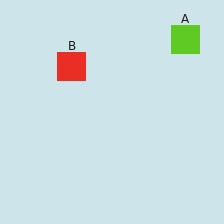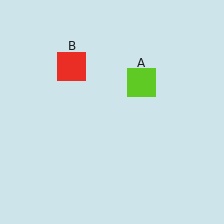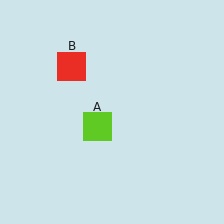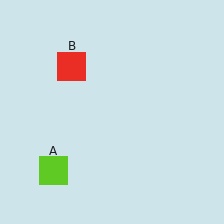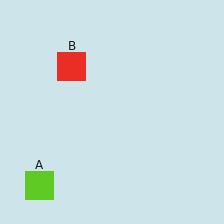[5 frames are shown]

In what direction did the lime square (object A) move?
The lime square (object A) moved down and to the left.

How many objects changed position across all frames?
1 object changed position: lime square (object A).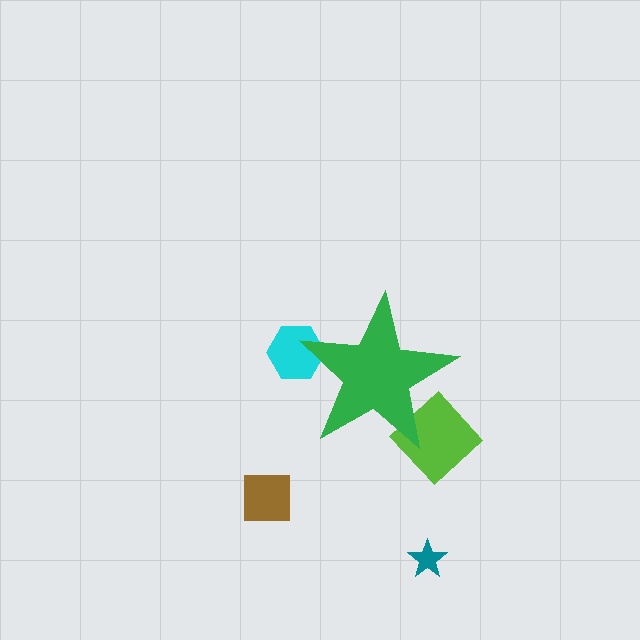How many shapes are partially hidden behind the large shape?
2 shapes are partially hidden.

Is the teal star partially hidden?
No, the teal star is fully visible.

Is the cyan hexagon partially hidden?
Yes, the cyan hexagon is partially hidden behind the green star.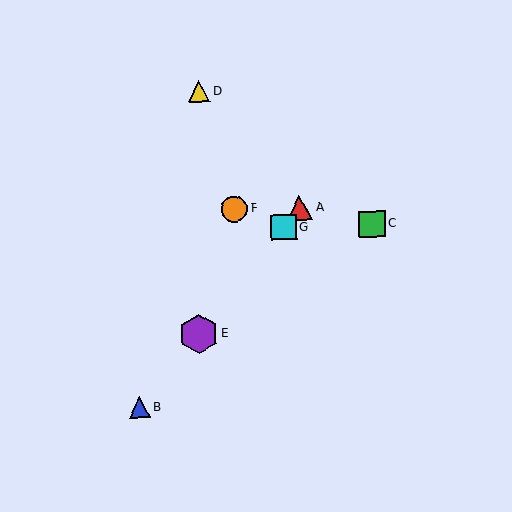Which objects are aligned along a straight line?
Objects A, B, E, G are aligned along a straight line.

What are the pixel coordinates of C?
Object C is at (372, 224).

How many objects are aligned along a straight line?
4 objects (A, B, E, G) are aligned along a straight line.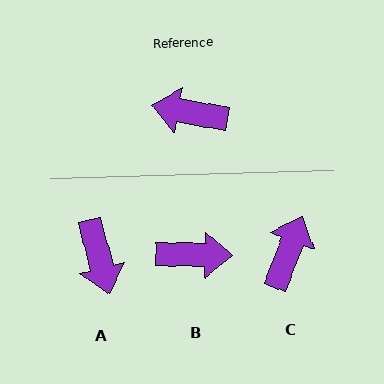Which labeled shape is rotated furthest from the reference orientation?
B, about 171 degrees away.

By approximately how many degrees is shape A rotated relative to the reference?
Approximately 115 degrees counter-clockwise.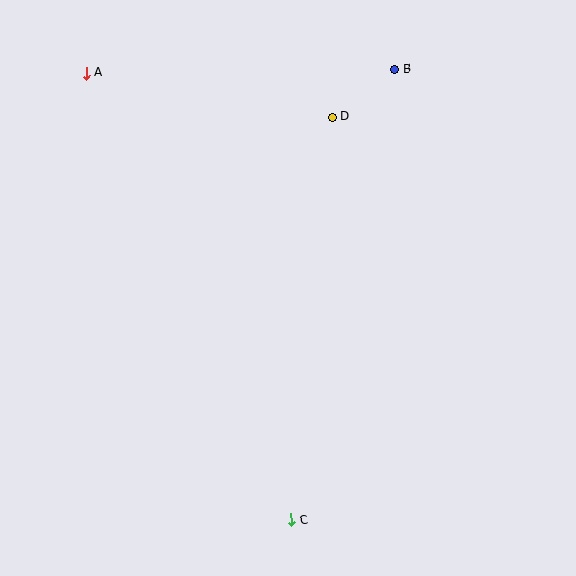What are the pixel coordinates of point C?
Point C is at (291, 520).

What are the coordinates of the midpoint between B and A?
The midpoint between B and A is at (240, 71).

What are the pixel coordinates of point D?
Point D is at (332, 117).